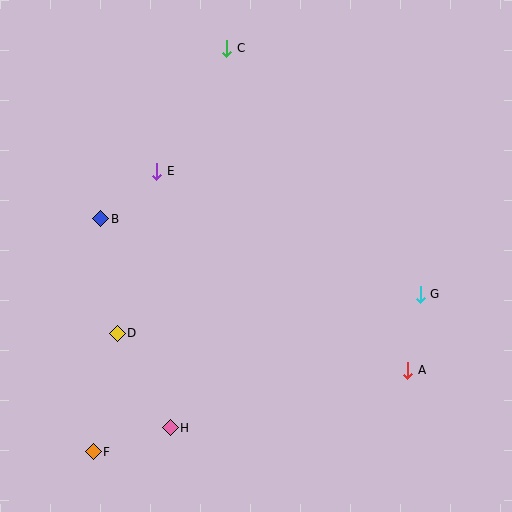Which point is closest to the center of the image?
Point E at (157, 171) is closest to the center.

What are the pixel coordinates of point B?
Point B is at (101, 219).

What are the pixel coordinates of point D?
Point D is at (117, 333).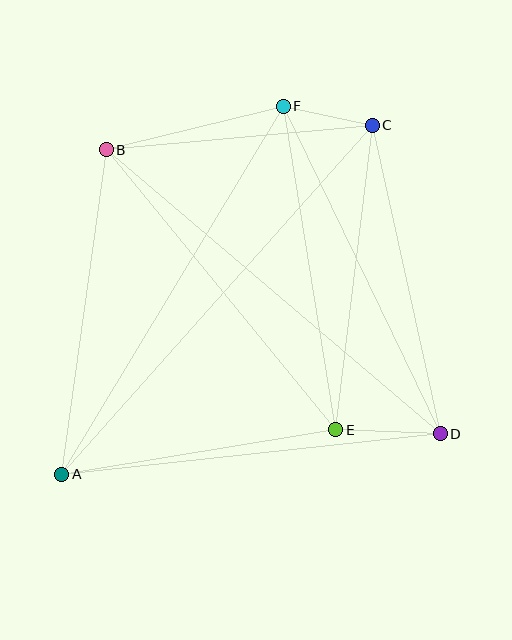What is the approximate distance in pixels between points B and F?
The distance between B and F is approximately 182 pixels.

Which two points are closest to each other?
Points C and F are closest to each other.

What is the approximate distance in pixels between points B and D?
The distance between B and D is approximately 439 pixels.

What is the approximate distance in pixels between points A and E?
The distance between A and E is approximately 278 pixels.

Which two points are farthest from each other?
Points A and C are farthest from each other.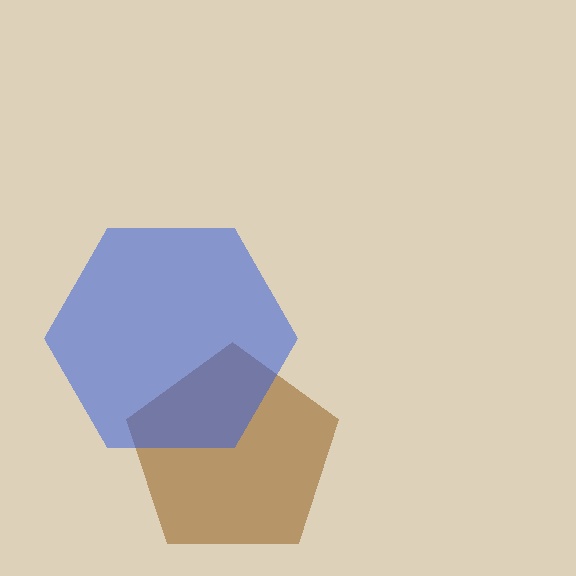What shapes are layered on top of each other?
The layered shapes are: a brown pentagon, a blue hexagon.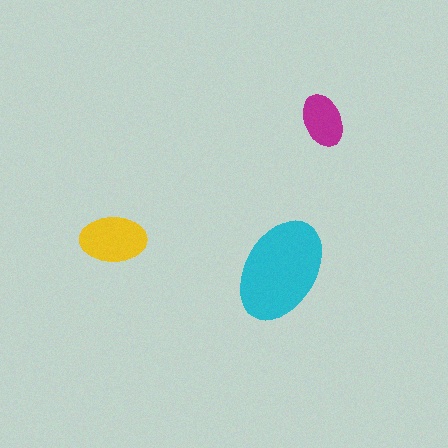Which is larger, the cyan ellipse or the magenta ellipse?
The cyan one.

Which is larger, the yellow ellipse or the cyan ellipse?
The cyan one.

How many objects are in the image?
There are 3 objects in the image.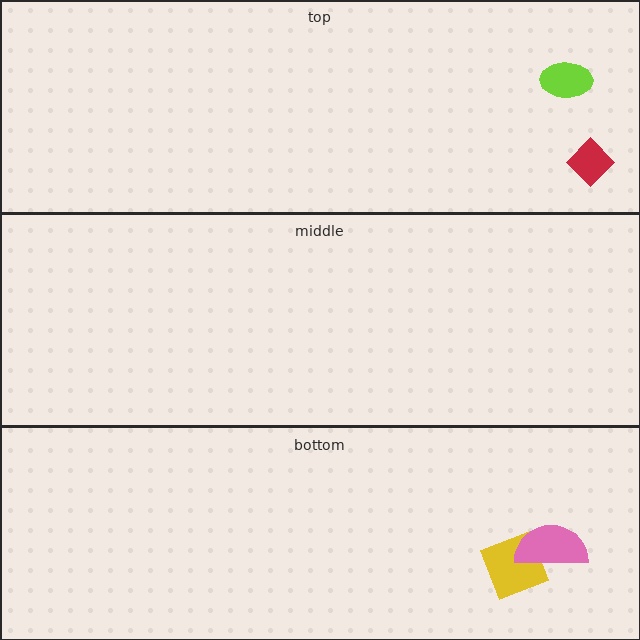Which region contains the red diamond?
The top region.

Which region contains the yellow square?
The bottom region.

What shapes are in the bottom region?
The yellow square, the pink semicircle.